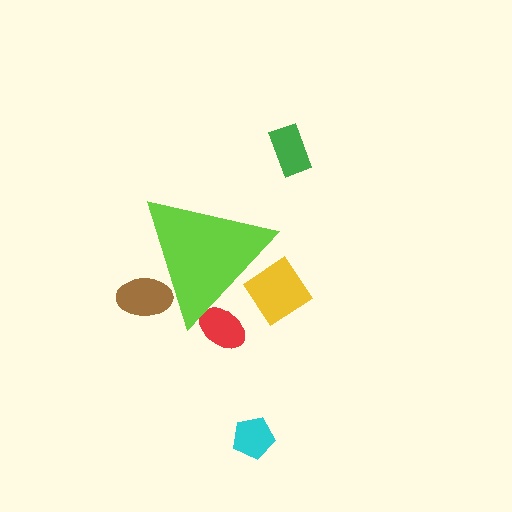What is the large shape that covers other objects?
A lime triangle.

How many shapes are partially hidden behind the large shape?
3 shapes are partially hidden.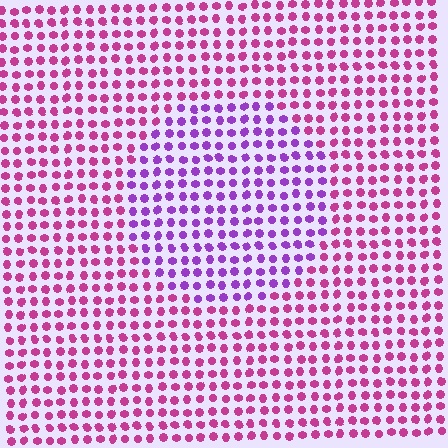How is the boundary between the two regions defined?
The boundary is defined purely by a slight shift in hue (about 40 degrees). Spacing, size, and orientation are identical on both sides.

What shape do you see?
I see a circle.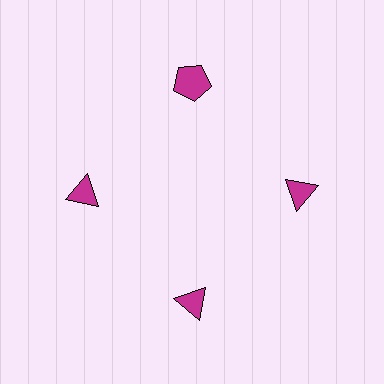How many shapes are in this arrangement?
There are 4 shapes arranged in a ring pattern.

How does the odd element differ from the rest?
It has a different shape: pentagon instead of triangle.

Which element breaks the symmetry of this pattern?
The magenta pentagon at roughly the 12 o'clock position breaks the symmetry. All other shapes are magenta triangles.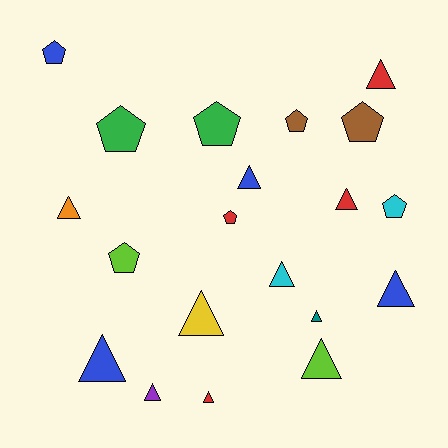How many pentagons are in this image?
There are 8 pentagons.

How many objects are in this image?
There are 20 objects.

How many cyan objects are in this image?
There are 2 cyan objects.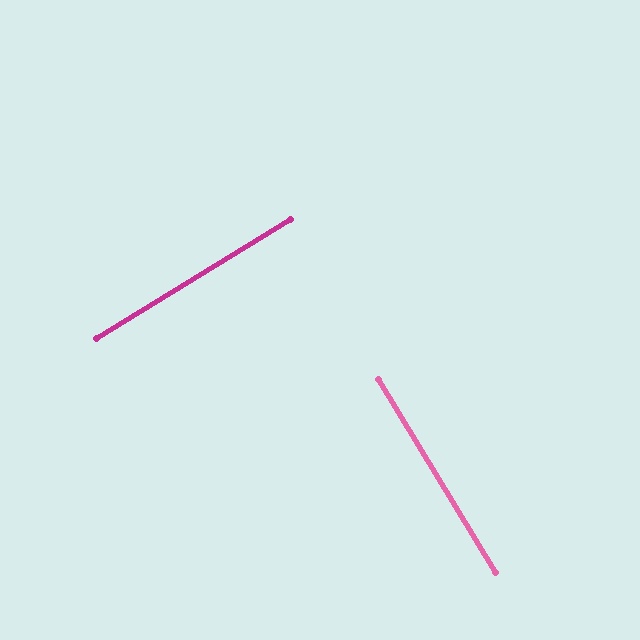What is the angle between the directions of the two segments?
Approximately 90 degrees.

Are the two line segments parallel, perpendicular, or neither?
Perpendicular — they meet at approximately 90°.